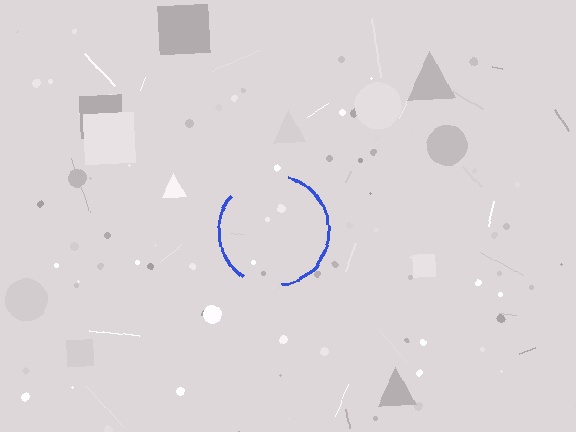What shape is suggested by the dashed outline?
The dashed outline suggests a circle.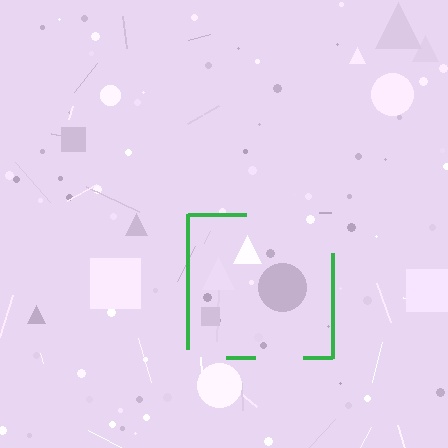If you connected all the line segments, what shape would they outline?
They would outline a square.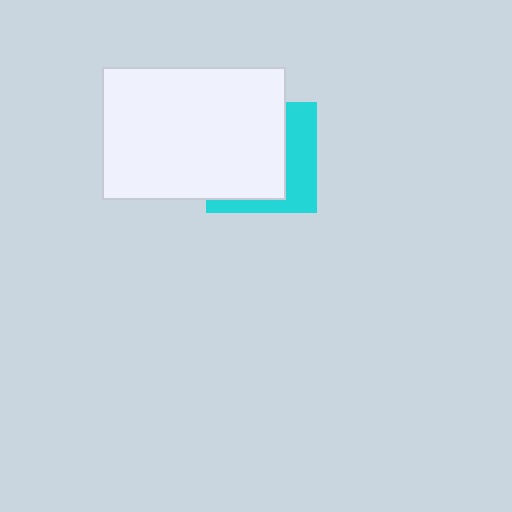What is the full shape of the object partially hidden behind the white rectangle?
The partially hidden object is a cyan square.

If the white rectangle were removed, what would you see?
You would see the complete cyan square.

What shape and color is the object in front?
The object in front is a white rectangle.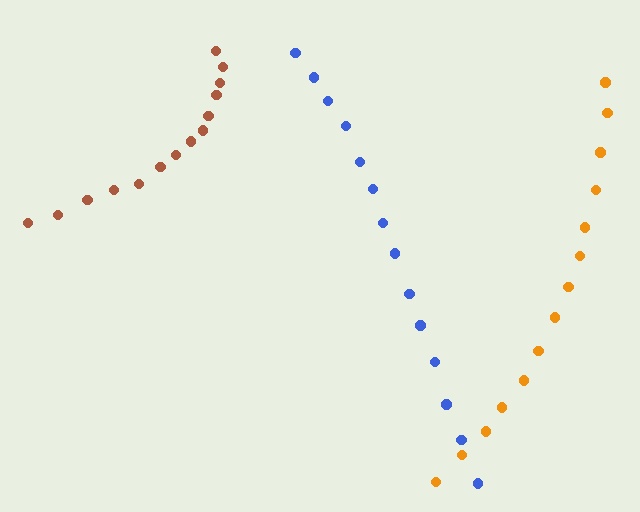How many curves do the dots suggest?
There are 3 distinct paths.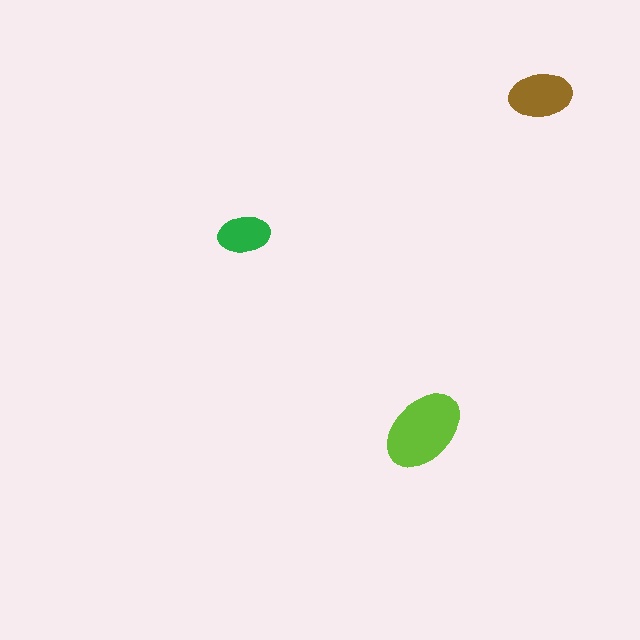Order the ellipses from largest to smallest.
the lime one, the brown one, the green one.